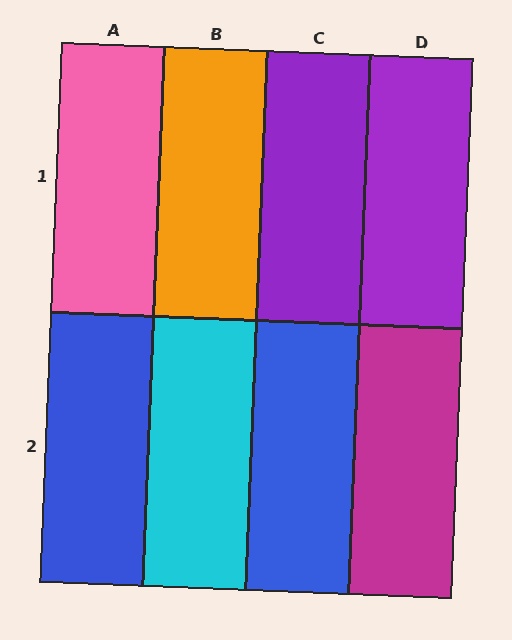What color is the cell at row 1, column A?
Pink.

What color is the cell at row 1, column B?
Orange.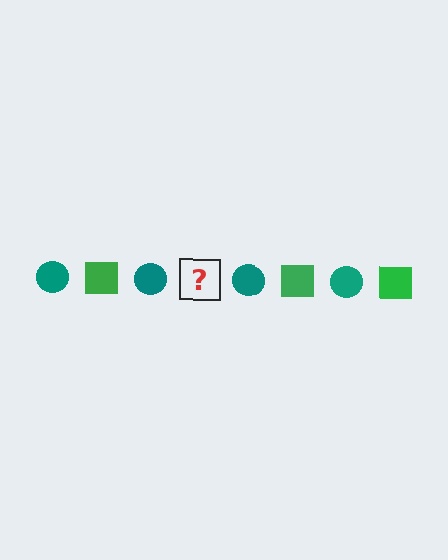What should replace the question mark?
The question mark should be replaced with a green square.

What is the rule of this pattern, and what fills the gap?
The rule is that the pattern alternates between teal circle and green square. The gap should be filled with a green square.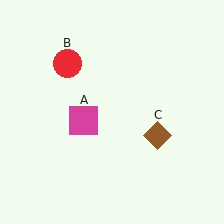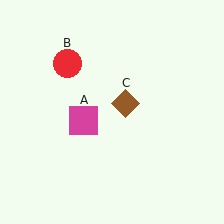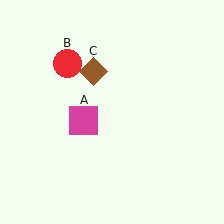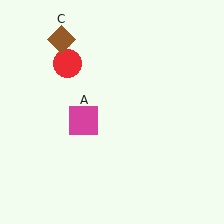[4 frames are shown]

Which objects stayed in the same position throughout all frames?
Magenta square (object A) and red circle (object B) remained stationary.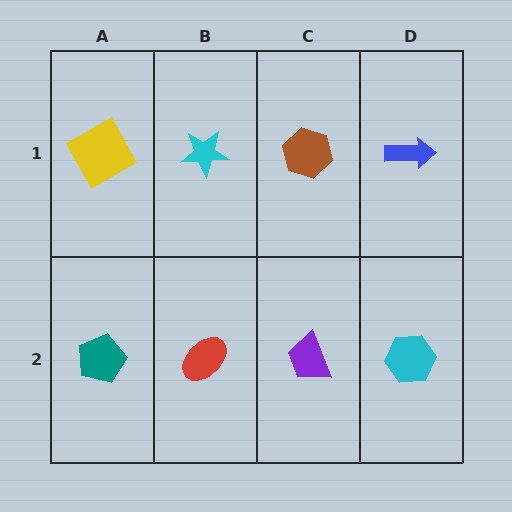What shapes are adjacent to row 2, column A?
A yellow square (row 1, column A), a red ellipse (row 2, column B).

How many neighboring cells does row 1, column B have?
3.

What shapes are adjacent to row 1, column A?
A teal pentagon (row 2, column A), a cyan star (row 1, column B).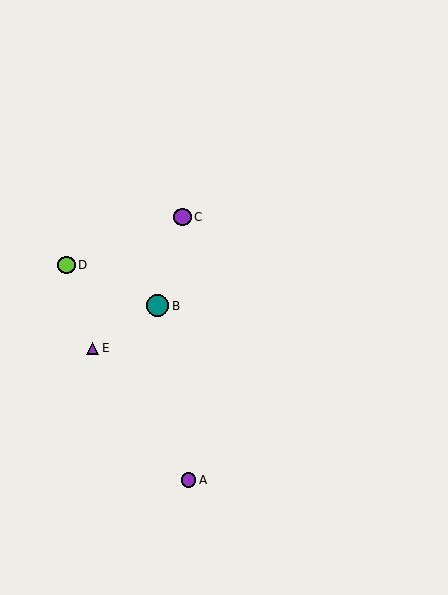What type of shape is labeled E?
Shape E is a purple triangle.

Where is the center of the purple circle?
The center of the purple circle is at (182, 217).